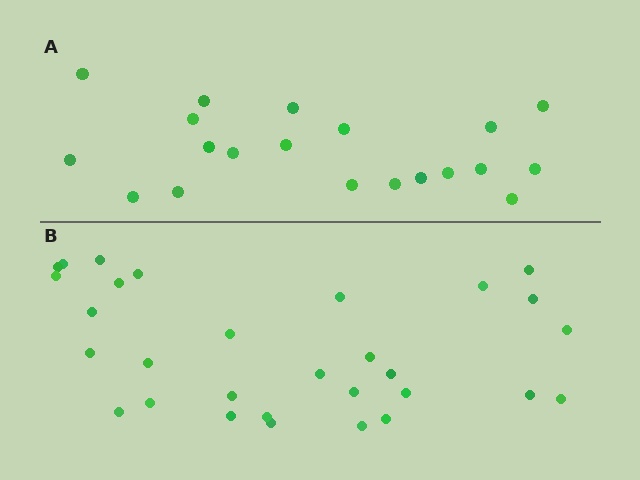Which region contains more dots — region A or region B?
Region B (the bottom region) has more dots.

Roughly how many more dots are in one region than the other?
Region B has roughly 10 or so more dots than region A.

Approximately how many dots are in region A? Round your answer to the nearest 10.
About 20 dots.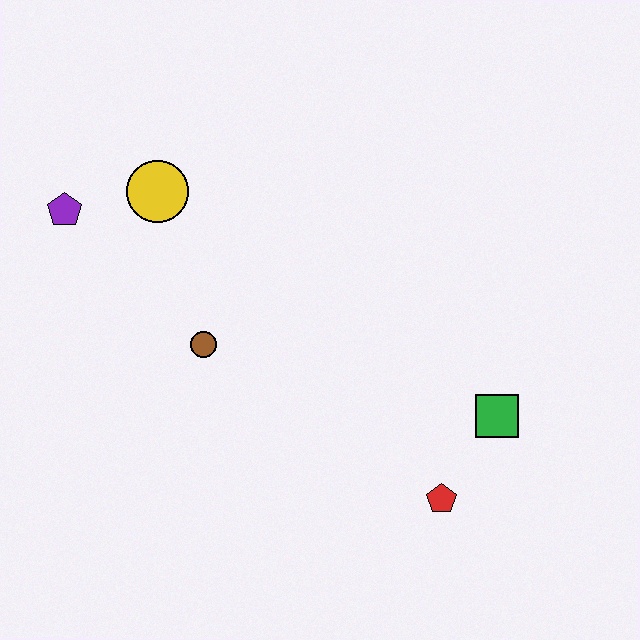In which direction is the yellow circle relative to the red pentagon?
The yellow circle is above the red pentagon.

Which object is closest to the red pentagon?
The green square is closest to the red pentagon.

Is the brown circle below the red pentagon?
No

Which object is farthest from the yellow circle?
The red pentagon is farthest from the yellow circle.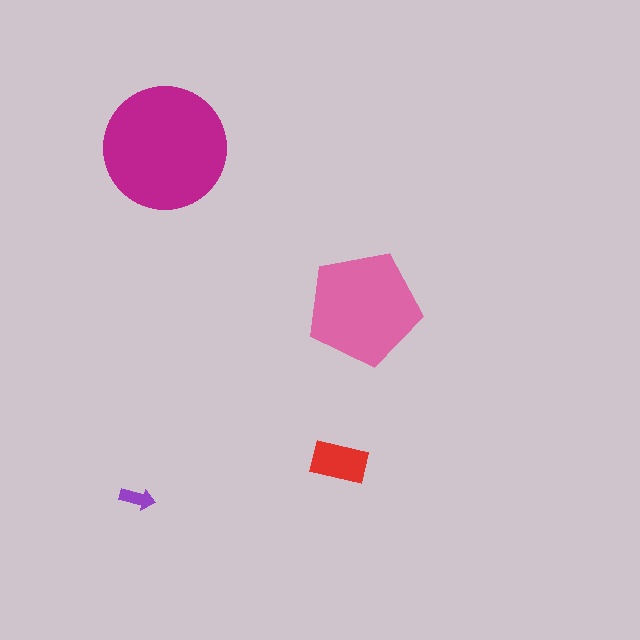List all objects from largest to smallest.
The magenta circle, the pink pentagon, the red rectangle, the purple arrow.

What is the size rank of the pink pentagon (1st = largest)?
2nd.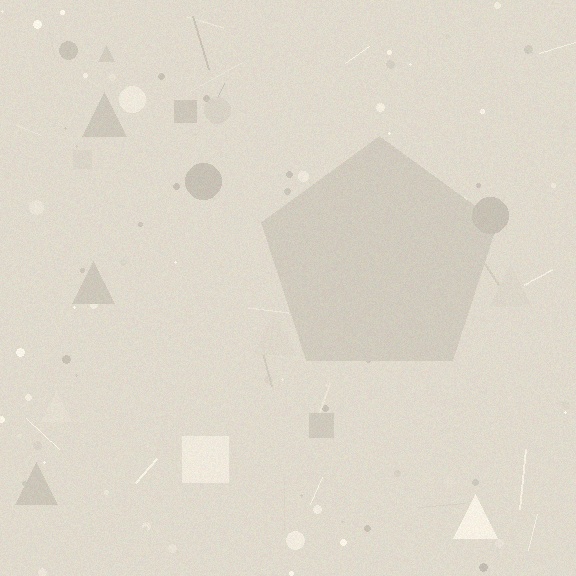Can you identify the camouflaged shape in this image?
The camouflaged shape is a pentagon.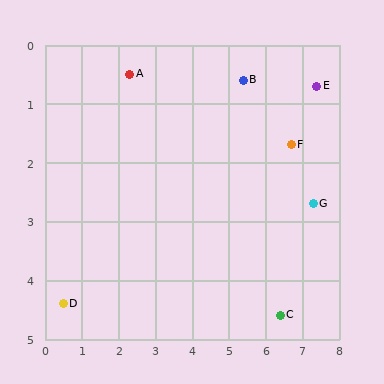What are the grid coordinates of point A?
Point A is at approximately (2.3, 0.5).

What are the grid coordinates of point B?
Point B is at approximately (5.4, 0.6).